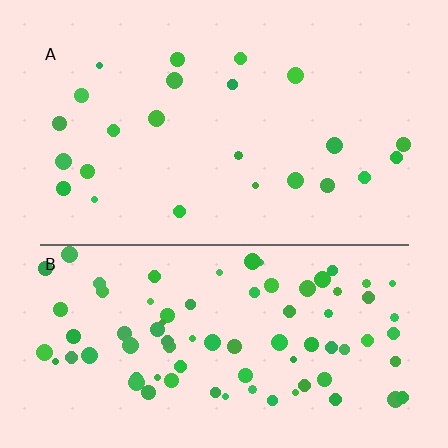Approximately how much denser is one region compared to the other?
Approximately 3.5× — region B over region A.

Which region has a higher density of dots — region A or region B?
B (the bottom).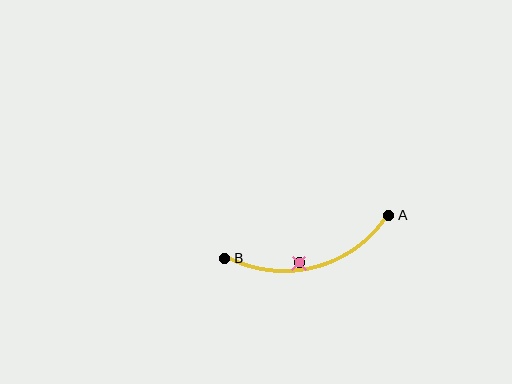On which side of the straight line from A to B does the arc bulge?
The arc bulges below the straight line connecting A and B.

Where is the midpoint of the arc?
The arc midpoint is the point on the curve farthest from the straight line joining A and B. It sits below that line.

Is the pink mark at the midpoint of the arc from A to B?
No — the pink mark does not lie on the arc at all. It sits slightly inside the curve.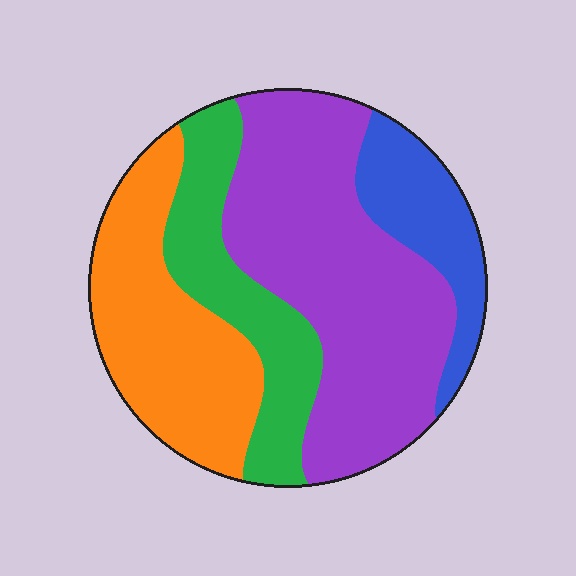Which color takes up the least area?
Blue, at roughly 15%.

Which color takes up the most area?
Purple, at roughly 40%.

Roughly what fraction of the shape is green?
Green takes up about one fifth (1/5) of the shape.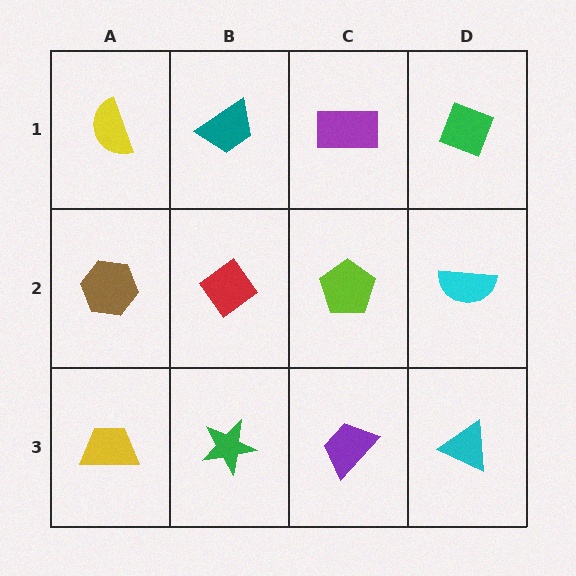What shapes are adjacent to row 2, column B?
A teal trapezoid (row 1, column B), a green star (row 3, column B), a brown hexagon (row 2, column A), a lime pentagon (row 2, column C).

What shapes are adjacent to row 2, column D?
A green diamond (row 1, column D), a cyan triangle (row 3, column D), a lime pentagon (row 2, column C).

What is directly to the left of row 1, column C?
A teal trapezoid.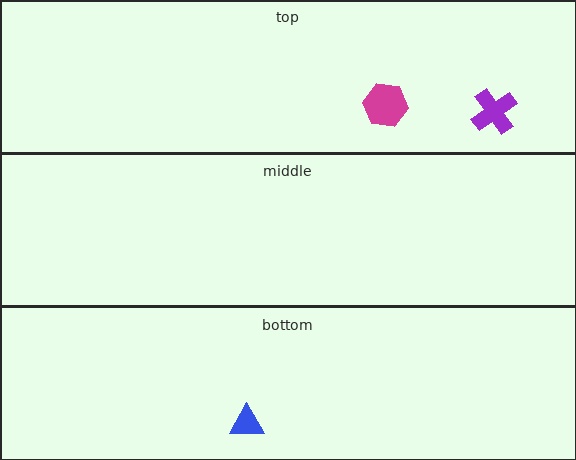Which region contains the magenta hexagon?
The top region.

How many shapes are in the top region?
2.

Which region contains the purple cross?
The top region.